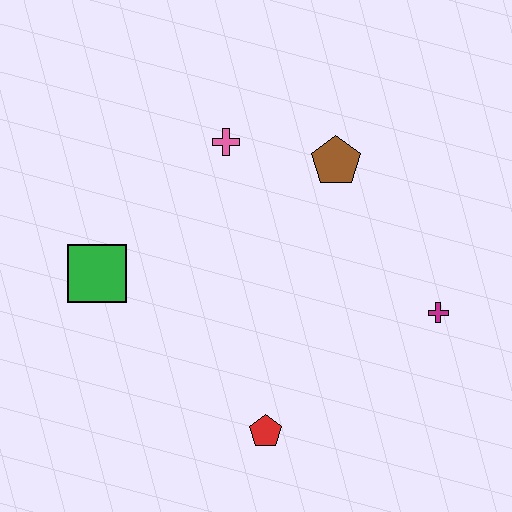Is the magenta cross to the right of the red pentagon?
Yes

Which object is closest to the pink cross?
The brown pentagon is closest to the pink cross.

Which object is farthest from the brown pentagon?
The red pentagon is farthest from the brown pentagon.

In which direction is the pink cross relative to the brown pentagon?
The pink cross is to the left of the brown pentagon.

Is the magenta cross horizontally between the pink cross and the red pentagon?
No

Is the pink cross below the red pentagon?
No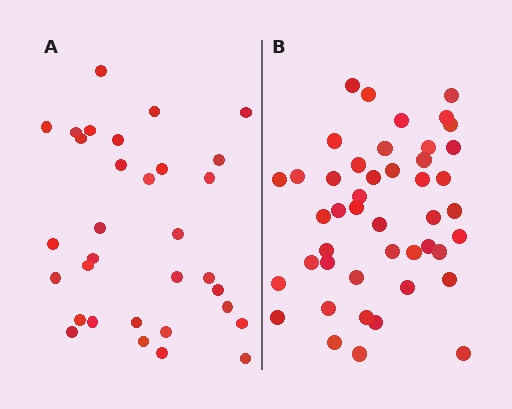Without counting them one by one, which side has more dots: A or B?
Region B (the right region) has more dots.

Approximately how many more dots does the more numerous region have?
Region B has approximately 15 more dots than region A.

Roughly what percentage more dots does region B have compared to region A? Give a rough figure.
About 40% more.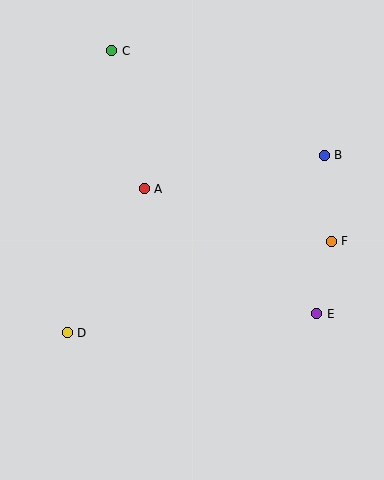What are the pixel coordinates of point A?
Point A is at (144, 189).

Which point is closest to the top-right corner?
Point B is closest to the top-right corner.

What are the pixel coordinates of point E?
Point E is at (317, 314).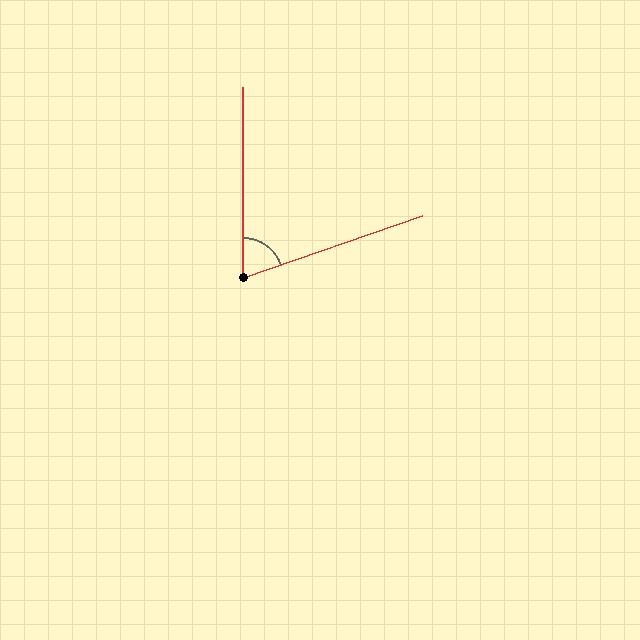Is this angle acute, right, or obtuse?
It is acute.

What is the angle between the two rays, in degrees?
Approximately 71 degrees.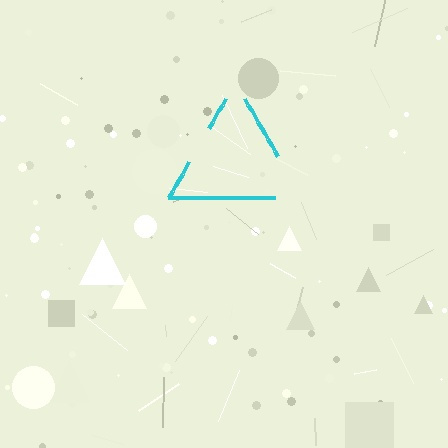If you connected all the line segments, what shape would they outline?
They would outline a triangle.